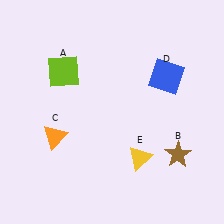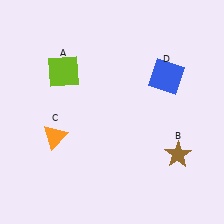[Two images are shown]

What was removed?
The yellow triangle (E) was removed in Image 2.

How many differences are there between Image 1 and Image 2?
There is 1 difference between the two images.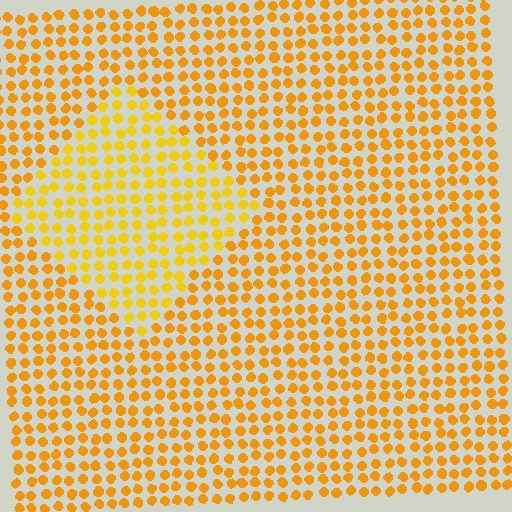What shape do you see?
I see a diamond.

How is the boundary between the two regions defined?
The boundary is defined purely by a slight shift in hue (about 15 degrees). Spacing, size, and orientation are identical on both sides.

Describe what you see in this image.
The image is filled with small orange elements in a uniform arrangement. A diamond-shaped region is visible where the elements are tinted to a slightly different hue, forming a subtle color boundary.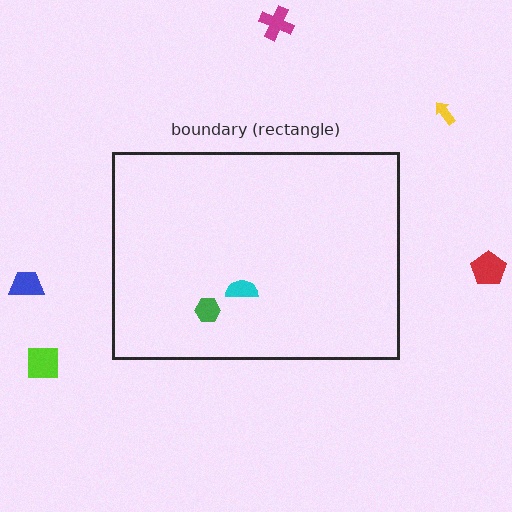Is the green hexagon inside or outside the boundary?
Inside.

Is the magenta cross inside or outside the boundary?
Outside.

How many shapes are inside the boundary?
2 inside, 5 outside.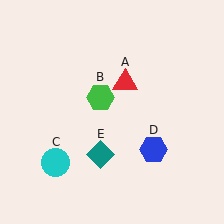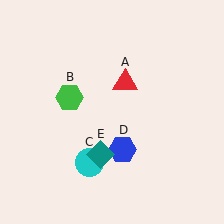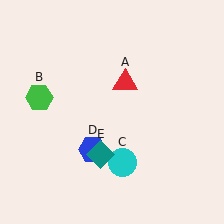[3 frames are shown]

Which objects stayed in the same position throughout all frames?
Red triangle (object A) and teal diamond (object E) remained stationary.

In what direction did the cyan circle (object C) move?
The cyan circle (object C) moved right.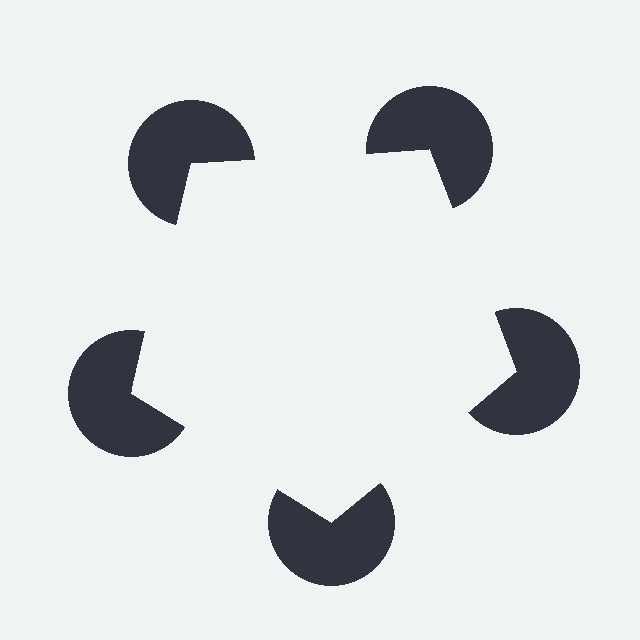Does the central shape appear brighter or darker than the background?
It typically appears slightly brighter than the background, even though no actual brightness change is drawn.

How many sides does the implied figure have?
5 sides.